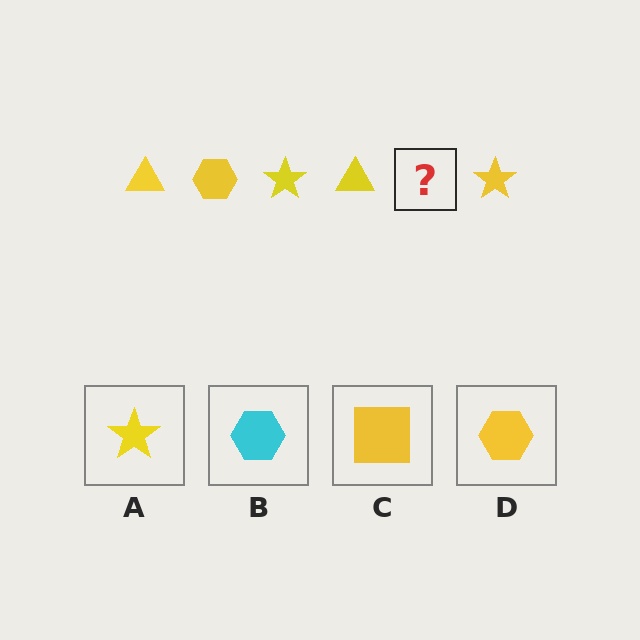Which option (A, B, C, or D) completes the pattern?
D.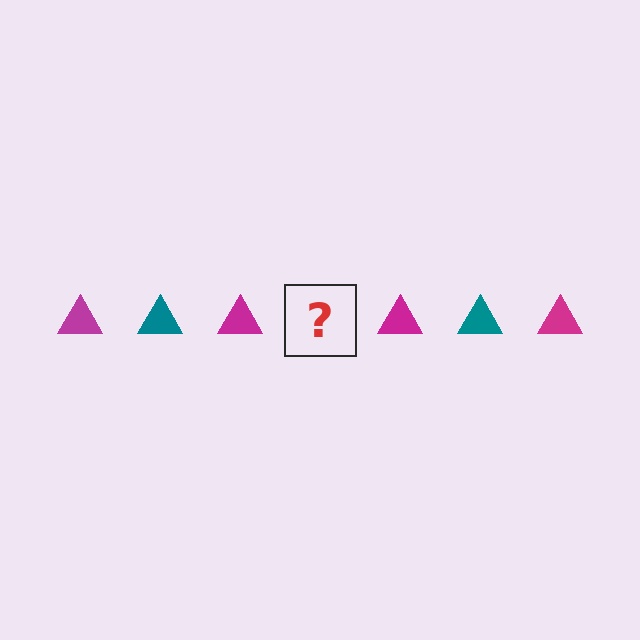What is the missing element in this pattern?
The missing element is a teal triangle.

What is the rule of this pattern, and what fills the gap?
The rule is that the pattern cycles through magenta, teal triangles. The gap should be filled with a teal triangle.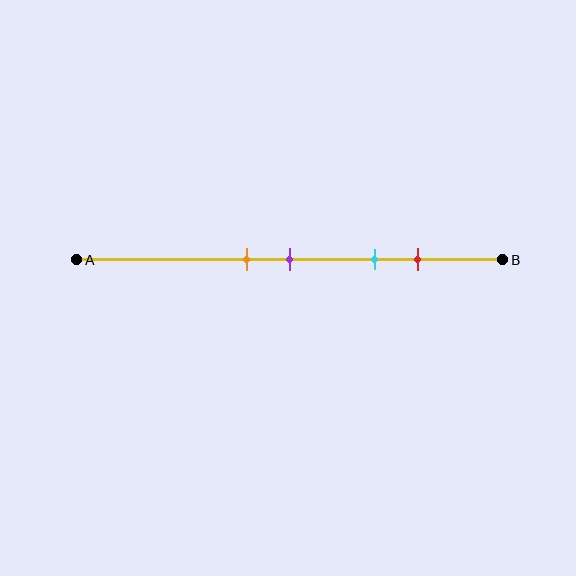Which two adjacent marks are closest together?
The orange and purple marks are the closest adjacent pair.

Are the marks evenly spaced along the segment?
No, the marks are not evenly spaced.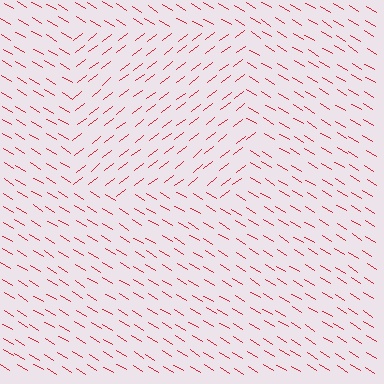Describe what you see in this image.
The image is filled with small red line segments. A rectangle region in the image has lines oriented differently from the surrounding lines, creating a visible texture boundary.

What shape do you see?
I see a rectangle.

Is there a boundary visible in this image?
Yes, there is a texture boundary formed by a change in line orientation.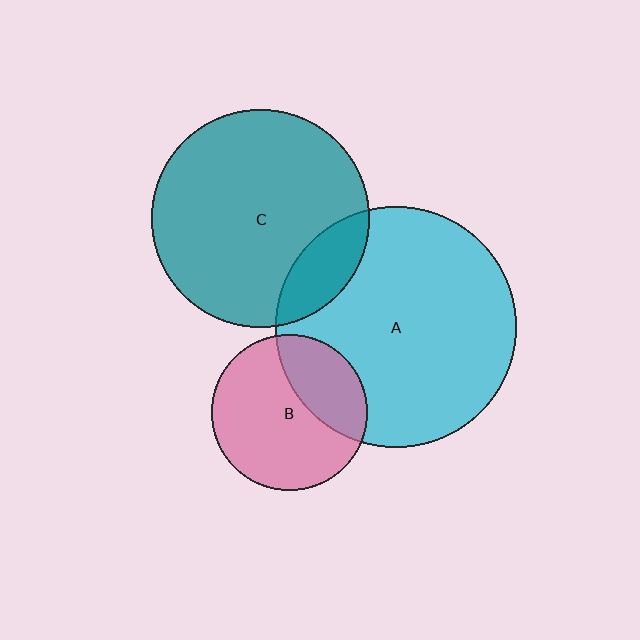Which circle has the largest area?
Circle A (cyan).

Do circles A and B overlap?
Yes.